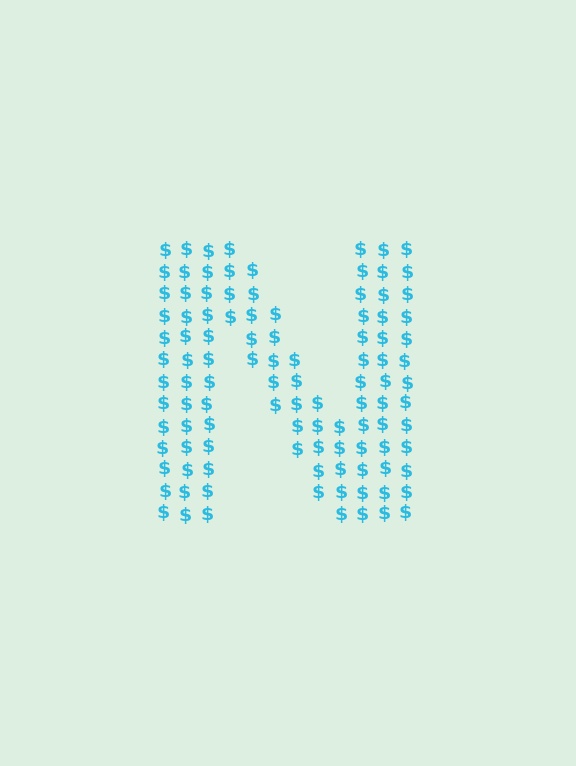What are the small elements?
The small elements are dollar signs.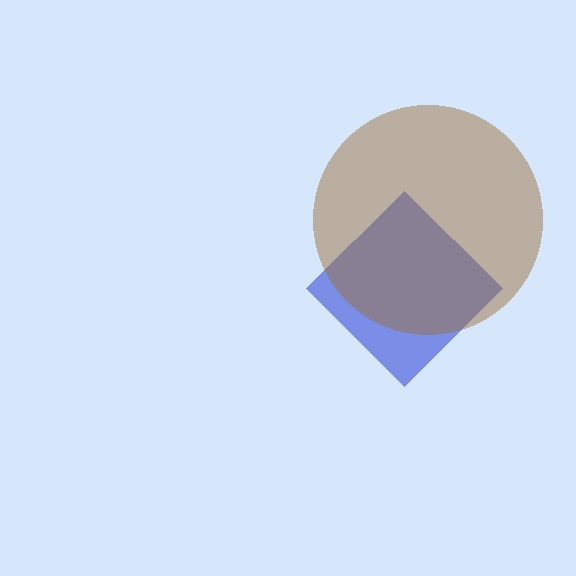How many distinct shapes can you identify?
There are 2 distinct shapes: a blue diamond, a brown circle.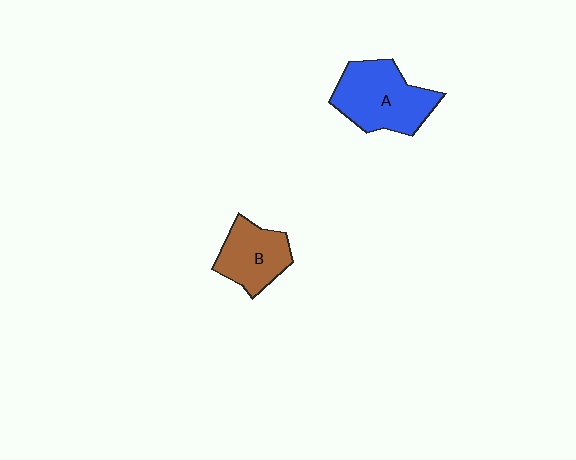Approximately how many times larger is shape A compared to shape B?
Approximately 1.4 times.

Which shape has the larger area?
Shape A (blue).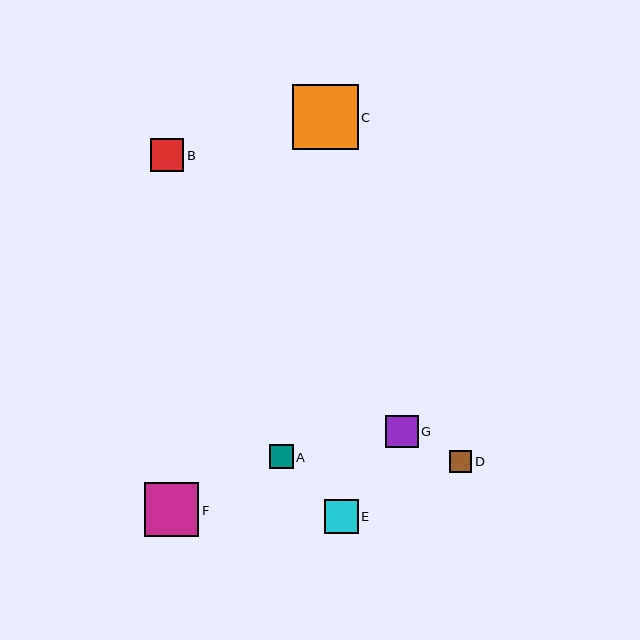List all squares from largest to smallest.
From largest to smallest: C, F, E, B, G, A, D.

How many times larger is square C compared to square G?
Square C is approximately 2.0 times the size of square G.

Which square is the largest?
Square C is the largest with a size of approximately 66 pixels.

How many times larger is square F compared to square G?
Square F is approximately 1.7 times the size of square G.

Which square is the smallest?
Square D is the smallest with a size of approximately 22 pixels.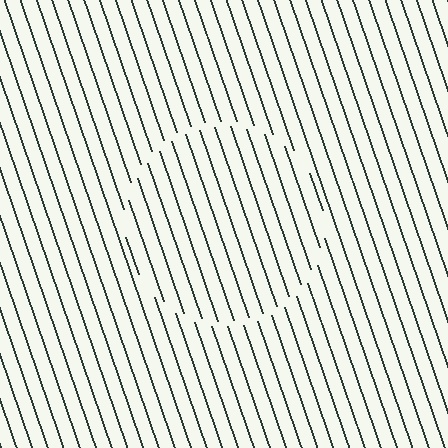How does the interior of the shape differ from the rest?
The interior of the shape contains the same grating, shifted by half a period — the contour is defined by the phase discontinuity where line-ends from the inner and outer gratings abut.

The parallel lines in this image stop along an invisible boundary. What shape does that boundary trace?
An illusory circle. The interior of the shape contains the same grating, shifted by half a period — the contour is defined by the phase discontinuity where line-ends from the inner and outer gratings abut.